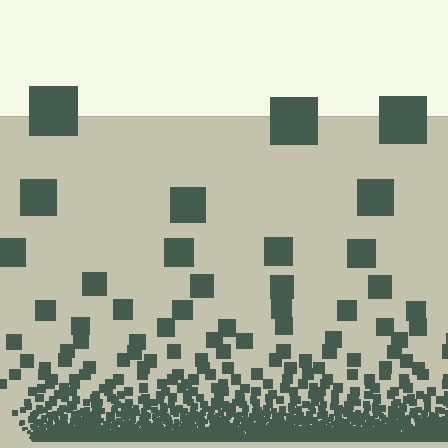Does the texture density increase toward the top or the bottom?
Density increases toward the bottom.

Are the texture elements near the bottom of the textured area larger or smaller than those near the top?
Smaller. The gradient is inverted — elements near the bottom are smaller and denser.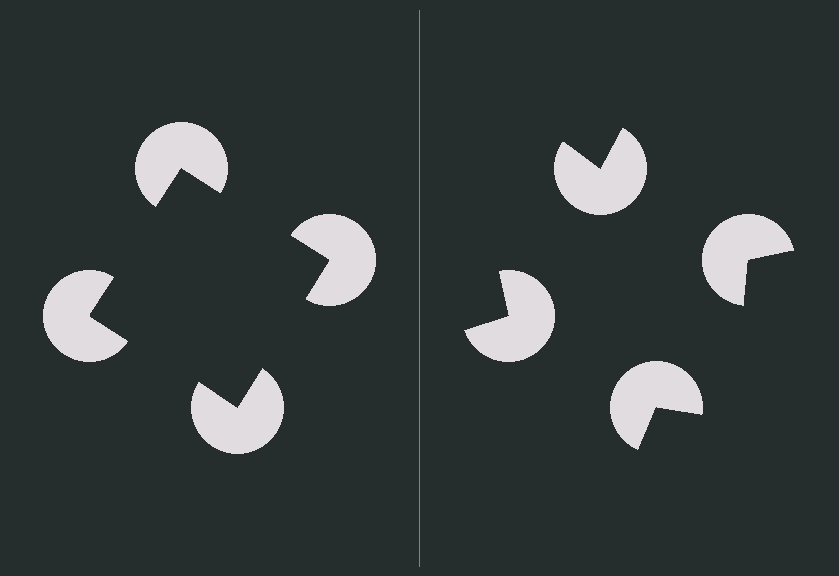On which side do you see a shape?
An illusory square appears on the left side. On the right side the wedge cuts are rotated, so no coherent shape forms.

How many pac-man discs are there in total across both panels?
8 — 4 on each side.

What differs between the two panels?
The pac-man discs are positioned identically on both sides; only the wedge orientations differ. On the left they align to a square; on the right they are misaligned.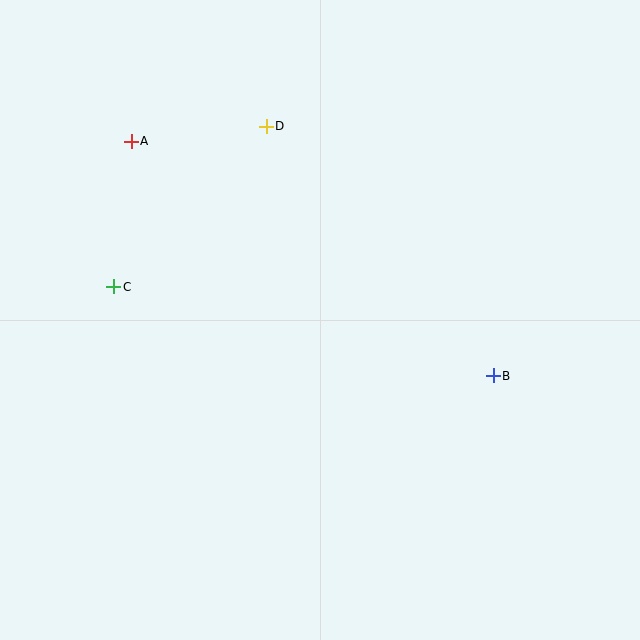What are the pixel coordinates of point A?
Point A is at (131, 141).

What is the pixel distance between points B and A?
The distance between B and A is 431 pixels.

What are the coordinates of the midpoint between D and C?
The midpoint between D and C is at (190, 206).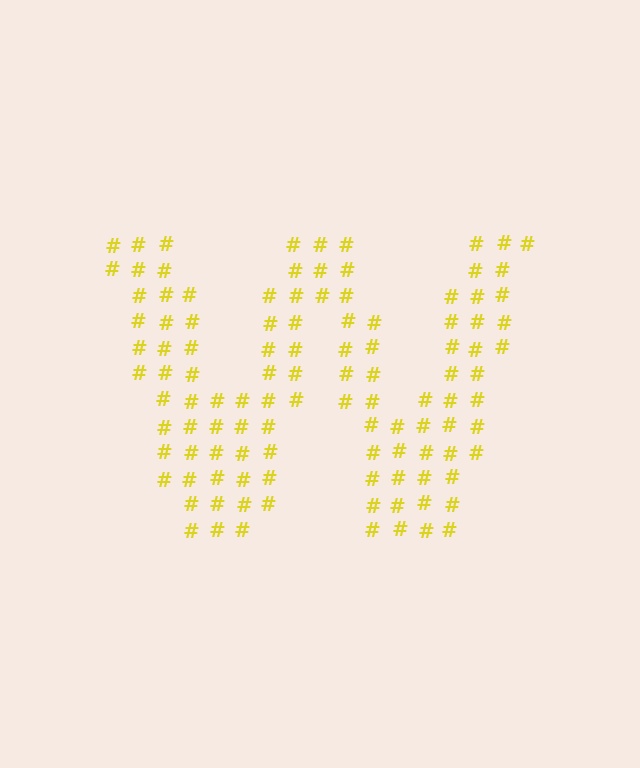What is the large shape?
The large shape is the letter W.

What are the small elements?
The small elements are hash symbols.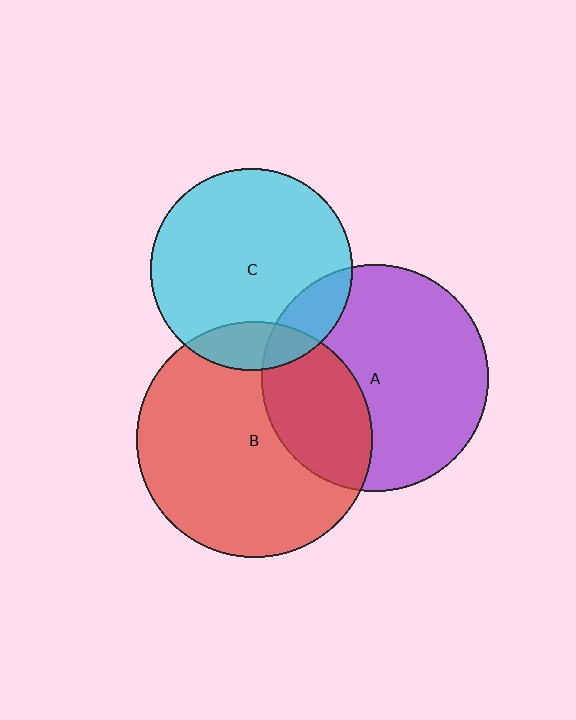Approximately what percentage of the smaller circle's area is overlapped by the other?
Approximately 30%.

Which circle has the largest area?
Circle B (red).